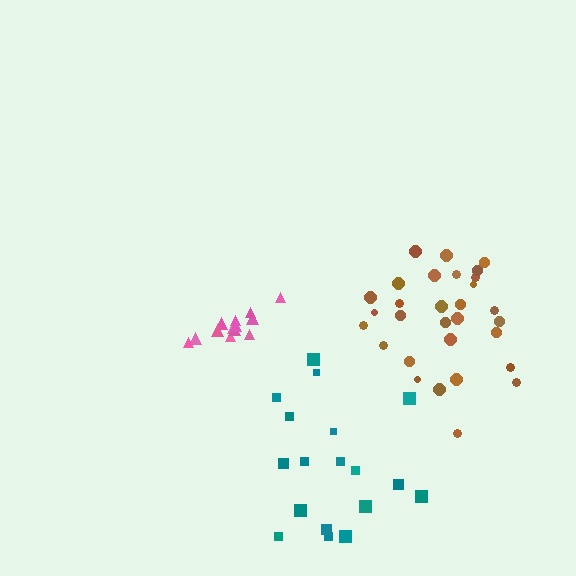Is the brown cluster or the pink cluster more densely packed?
Pink.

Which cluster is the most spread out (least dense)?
Teal.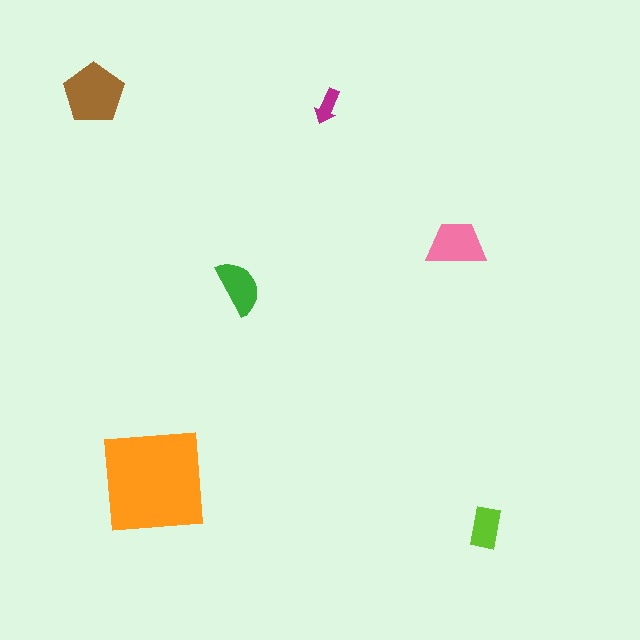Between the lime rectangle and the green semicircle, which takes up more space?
The green semicircle.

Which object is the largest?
The orange square.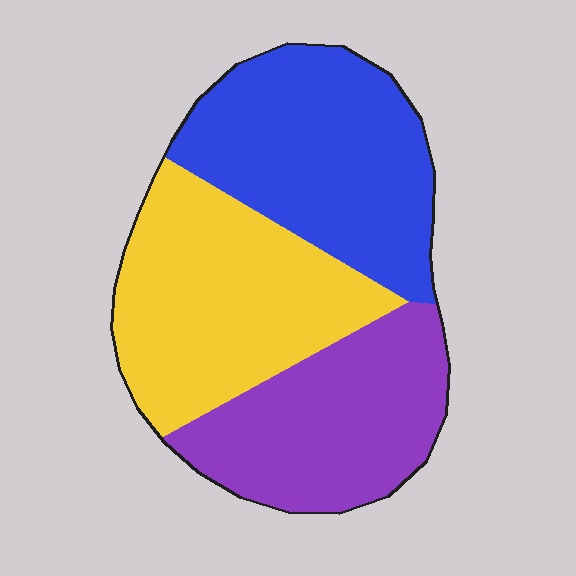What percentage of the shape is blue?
Blue takes up between a quarter and a half of the shape.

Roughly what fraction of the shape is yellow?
Yellow takes up about three eighths (3/8) of the shape.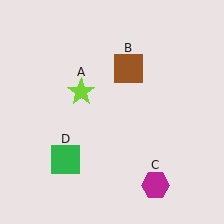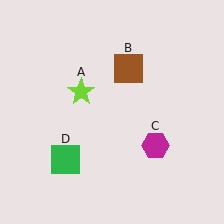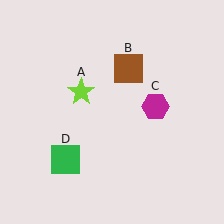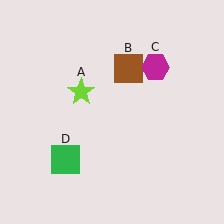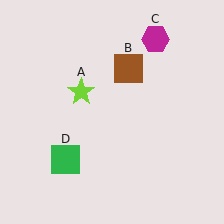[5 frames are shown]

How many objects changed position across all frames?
1 object changed position: magenta hexagon (object C).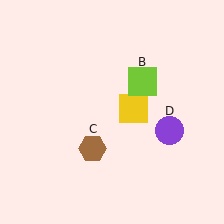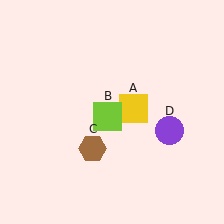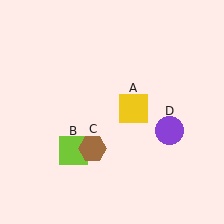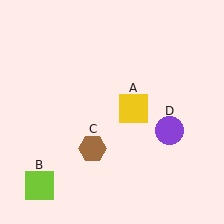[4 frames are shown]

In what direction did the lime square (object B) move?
The lime square (object B) moved down and to the left.